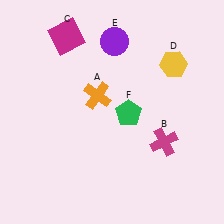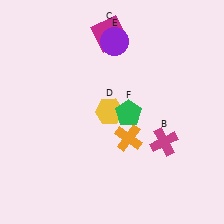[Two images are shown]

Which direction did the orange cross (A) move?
The orange cross (A) moved down.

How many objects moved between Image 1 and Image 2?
3 objects moved between the two images.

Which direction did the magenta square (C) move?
The magenta square (C) moved right.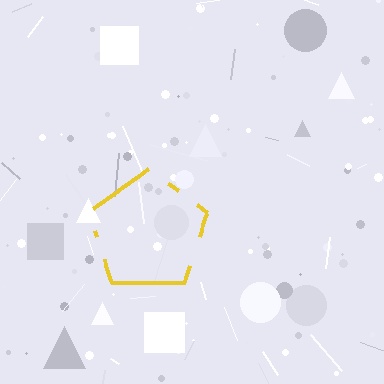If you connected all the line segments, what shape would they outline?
They would outline a pentagon.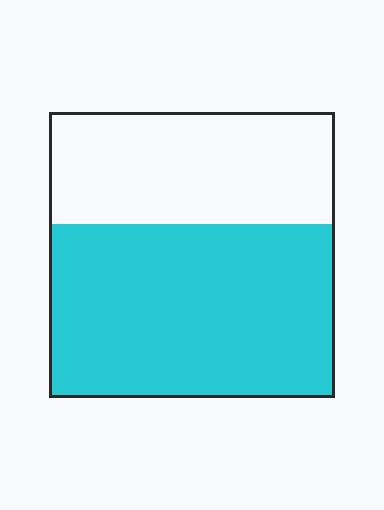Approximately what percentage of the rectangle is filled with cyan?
Approximately 60%.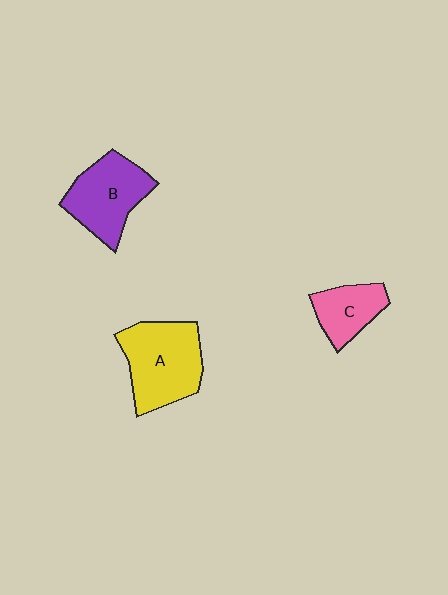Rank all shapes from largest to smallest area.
From largest to smallest: A (yellow), B (purple), C (pink).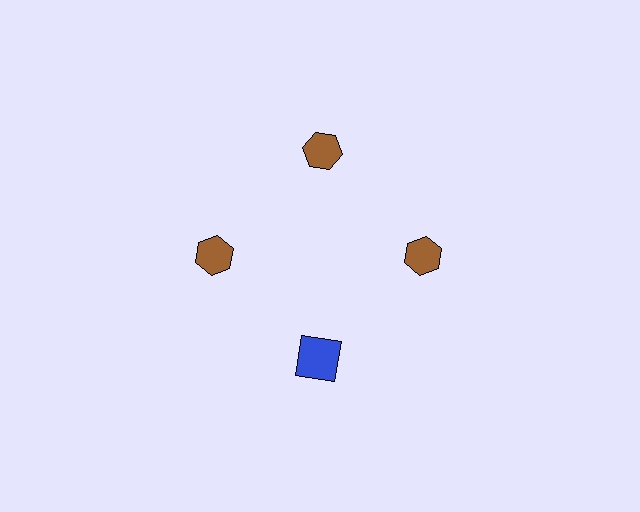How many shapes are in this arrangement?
There are 4 shapes arranged in a ring pattern.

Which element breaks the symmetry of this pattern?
The blue square at roughly the 6 o'clock position breaks the symmetry. All other shapes are brown hexagons.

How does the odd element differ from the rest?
It differs in both color (blue instead of brown) and shape (square instead of hexagon).